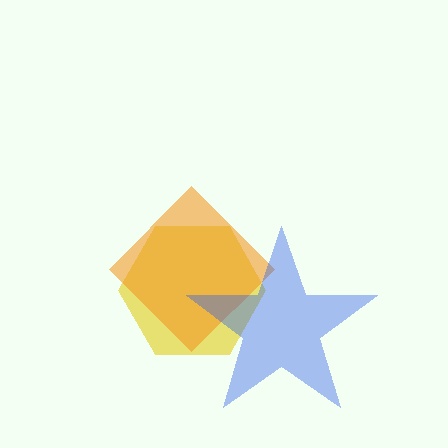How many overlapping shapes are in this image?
There are 3 overlapping shapes in the image.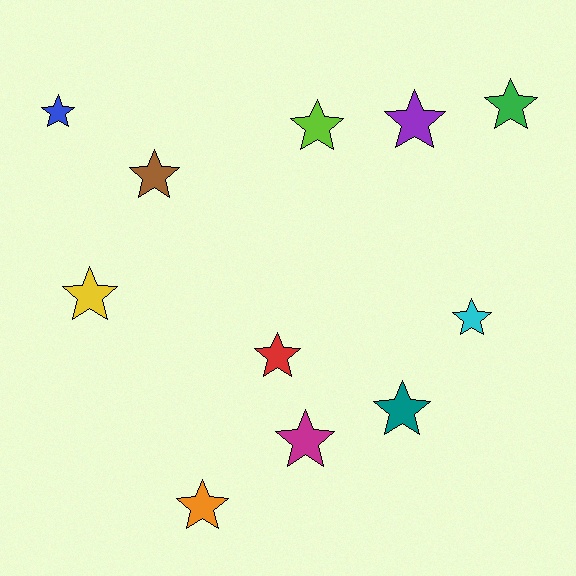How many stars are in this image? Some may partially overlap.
There are 11 stars.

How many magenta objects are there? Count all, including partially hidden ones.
There is 1 magenta object.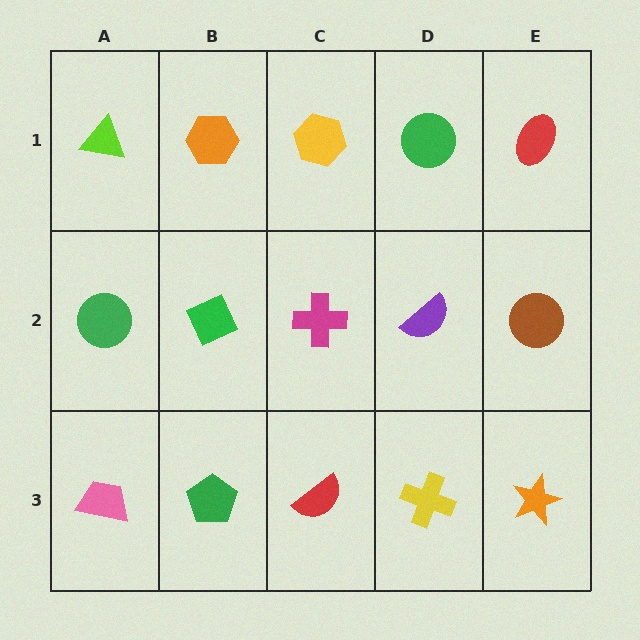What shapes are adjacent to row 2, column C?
A yellow hexagon (row 1, column C), a red semicircle (row 3, column C), a green diamond (row 2, column B), a purple semicircle (row 2, column D).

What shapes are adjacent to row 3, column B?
A green diamond (row 2, column B), a pink trapezoid (row 3, column A), a red semicircle (row 3, column C).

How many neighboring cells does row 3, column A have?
2.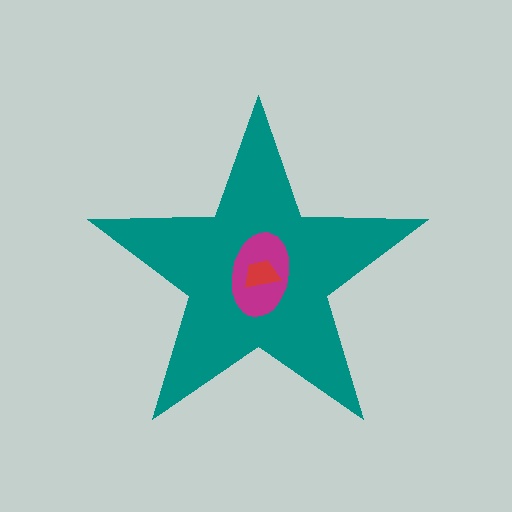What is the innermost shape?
The red trapezoid.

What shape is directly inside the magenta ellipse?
The red trapezoid.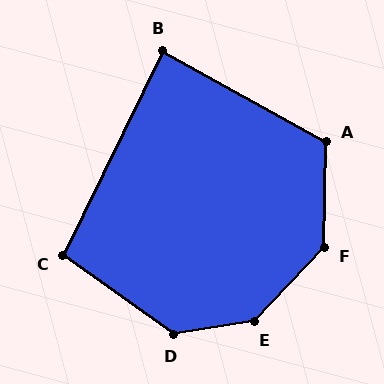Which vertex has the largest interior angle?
E, at approximately 143 degrees.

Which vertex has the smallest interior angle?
B, at approximately 87 degrees.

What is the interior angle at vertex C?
Approximately 100 degrees (obtuse).